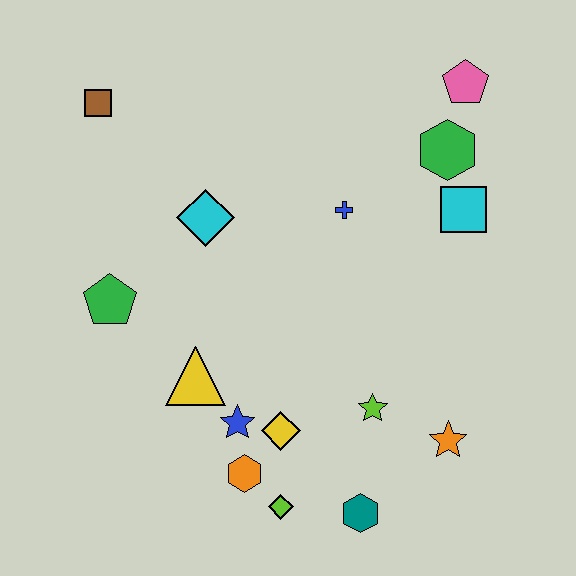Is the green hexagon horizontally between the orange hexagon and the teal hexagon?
No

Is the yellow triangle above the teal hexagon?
Yes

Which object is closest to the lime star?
The orange star is closest to the lime star.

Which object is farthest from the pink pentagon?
The lime diamond is farthest from the pink pentagon.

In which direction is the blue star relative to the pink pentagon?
The blue star is below the pink pentagon.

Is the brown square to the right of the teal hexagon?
No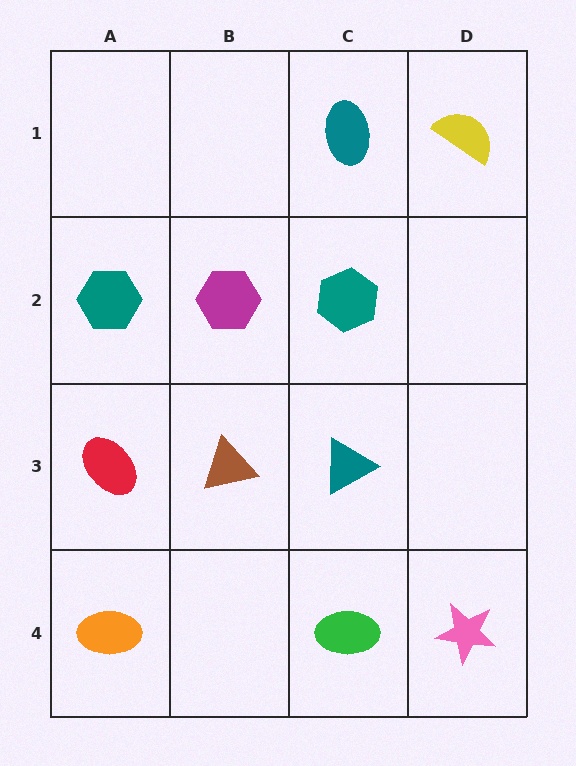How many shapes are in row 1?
2 shapes.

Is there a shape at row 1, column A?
No, that cell is empty.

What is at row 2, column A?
A teal hexagon.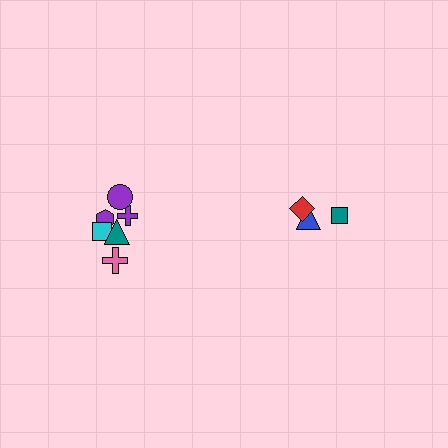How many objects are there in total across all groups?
There are 9 objects.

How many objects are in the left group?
There are 6 objects.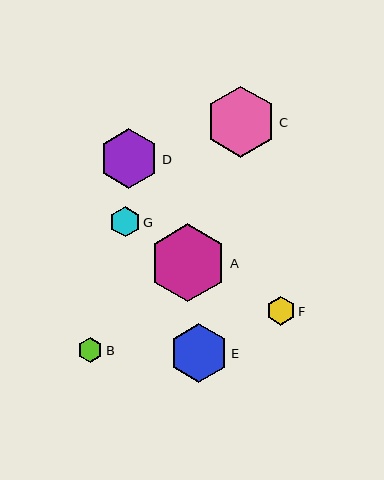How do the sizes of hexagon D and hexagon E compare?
Hexagon D and hexagon E are approximately the same size.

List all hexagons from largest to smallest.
From largest to smallest: A, C, D, E, G, F, B.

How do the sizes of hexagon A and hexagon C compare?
Hexagon A and hexagon C are approximately the same size.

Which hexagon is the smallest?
Hexagon B is the smallest with a size of approximately 25 pixels.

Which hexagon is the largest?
Hexagon A is the largest with a size of approximately 78 pixels.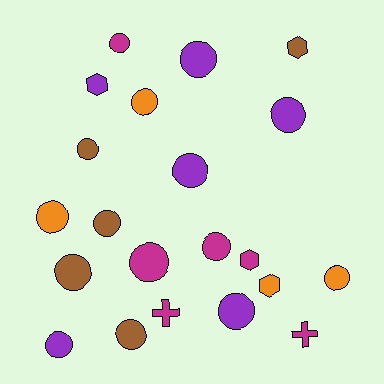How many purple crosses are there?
There are no purple crosses.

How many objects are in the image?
There are 21 objects.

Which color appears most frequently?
Magenta, with 6 objects.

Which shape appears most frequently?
Circle, with 15 objects.